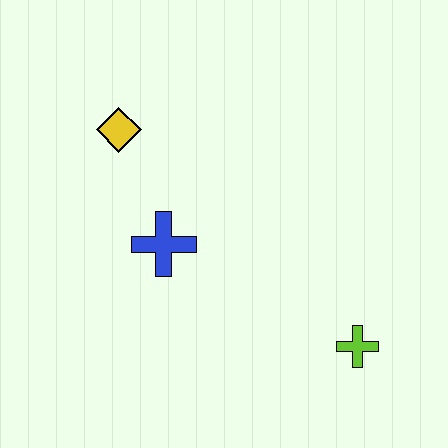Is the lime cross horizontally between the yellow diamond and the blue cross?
No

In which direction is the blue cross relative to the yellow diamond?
The blue cross is below the yellow diamond.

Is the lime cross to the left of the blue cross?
No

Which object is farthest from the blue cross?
The lime cross is farthest from the blue cross.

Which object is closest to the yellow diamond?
The blue cross is closest to the yellow diamond.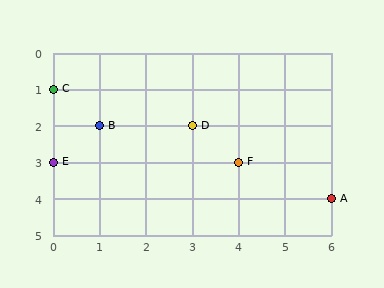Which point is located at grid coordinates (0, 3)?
Point E is at (0, 3).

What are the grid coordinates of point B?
Point B is at grid coordinates (1, 2).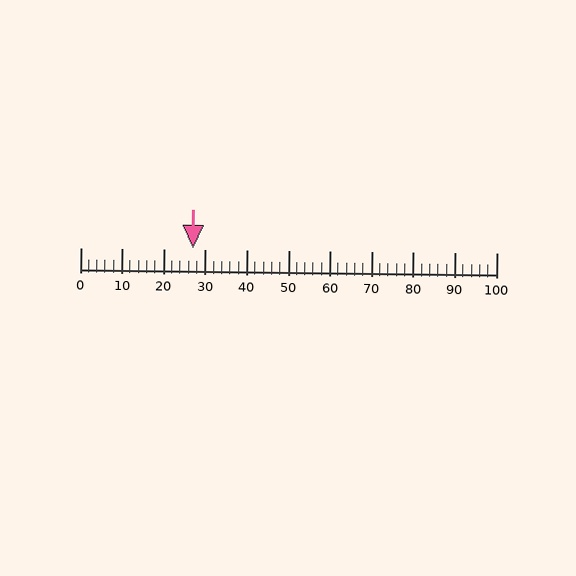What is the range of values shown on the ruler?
The ruler shows values from 0 to 100.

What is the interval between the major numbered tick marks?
The major tick marks are spaced 10 units apart.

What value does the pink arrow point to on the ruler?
The pink arrow points to approximately 27.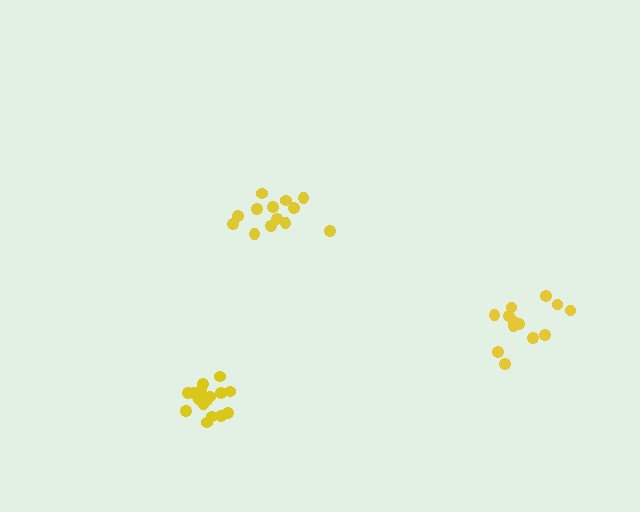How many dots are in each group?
Group 1: 13 dots, Group 2: 13 dots, Group 3: 16 dots (42 total).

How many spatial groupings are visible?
There are 3 spatial groupings.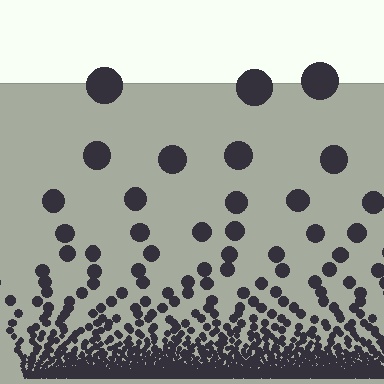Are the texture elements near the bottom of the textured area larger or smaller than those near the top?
Smaller. The gradient is inverted — elements near the bottom are smaller and denser.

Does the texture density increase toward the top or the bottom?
Density increases toward the bottom.